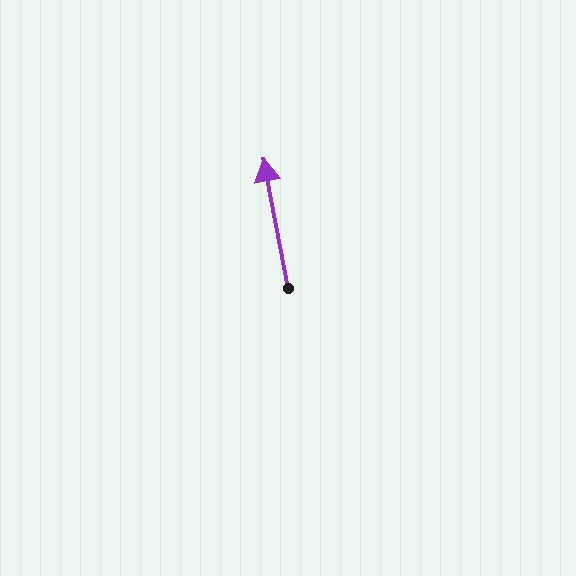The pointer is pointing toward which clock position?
Roughly 12 o'clock.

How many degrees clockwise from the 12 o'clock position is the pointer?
Approximately 349 degrees.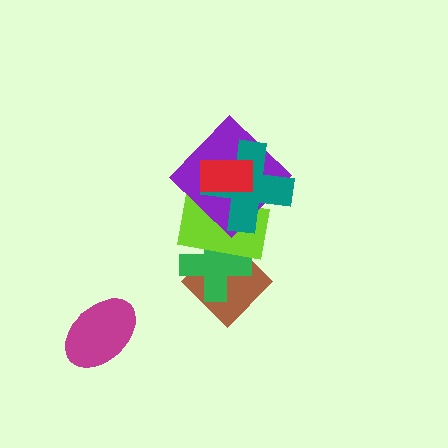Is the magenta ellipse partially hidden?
No, no other shape covers it.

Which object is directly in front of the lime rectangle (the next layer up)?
The purple diamond is directly in front of the lime rectangle.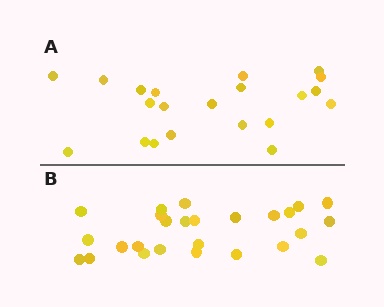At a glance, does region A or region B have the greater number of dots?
Region B (the bottom region) has more dots.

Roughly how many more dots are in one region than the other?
Region B has about 5 more dots than region A.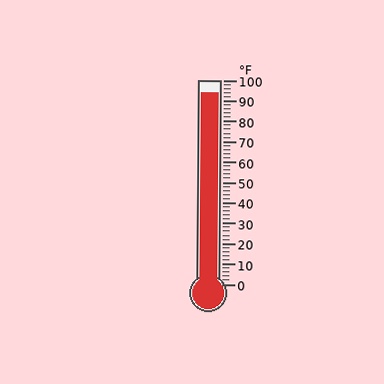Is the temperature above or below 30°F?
The temperature is above 30°F.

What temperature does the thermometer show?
The thermometer shows approximately 94°F.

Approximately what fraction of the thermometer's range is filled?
The thermometer is filled to approximately 95% of its range.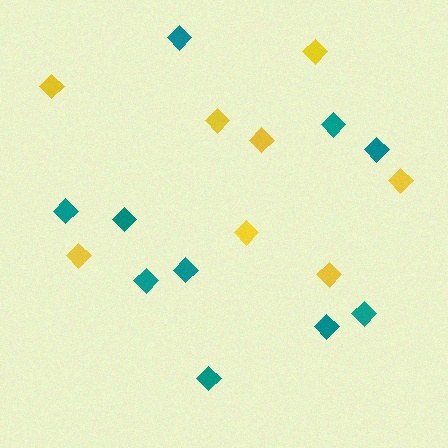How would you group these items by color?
There are 2 groups: one group of teal diamonds (10) and one group of yellow diamonds (8).